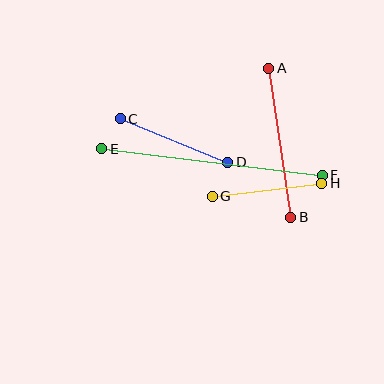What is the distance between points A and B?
The distance is approximately 151 pixels.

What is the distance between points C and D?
The distance is approximately 116 pixels.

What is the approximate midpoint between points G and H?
The midpoint is at approximately (267, 190) pixels.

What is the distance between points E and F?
The distance is approximately 222 pixels.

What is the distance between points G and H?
The distance is approximately 110 pixels.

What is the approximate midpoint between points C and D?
The midpoint is at approximately (174, 140) pixels.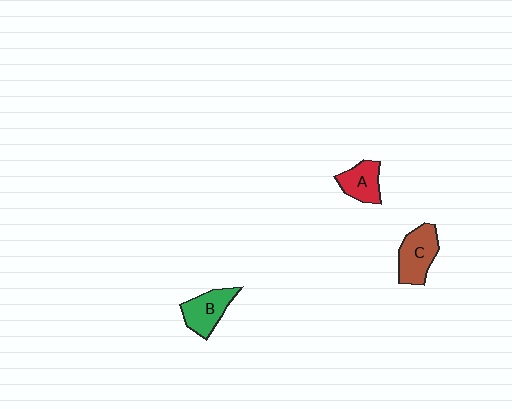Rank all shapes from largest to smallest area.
From largest to smallest: C (brown), B (green), A (red).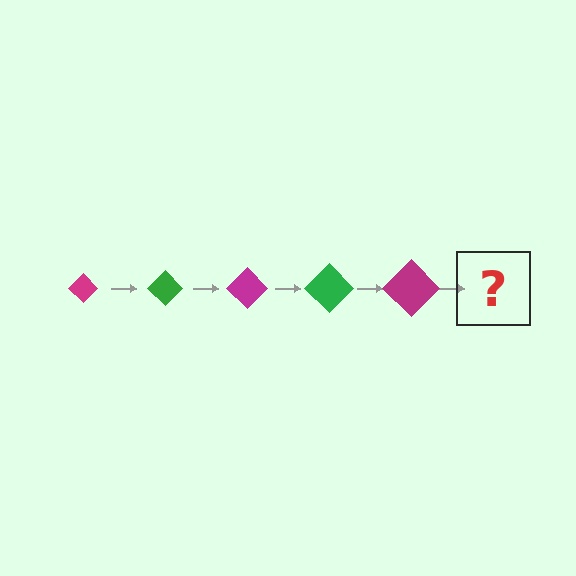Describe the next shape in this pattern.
It should be a green diamond, larger than the previous one.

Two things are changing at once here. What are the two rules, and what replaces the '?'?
The two rules are that the diamond grows larger each step and the color cycles through magenta and green. The '?' should be a green diamond, larger than the previous one.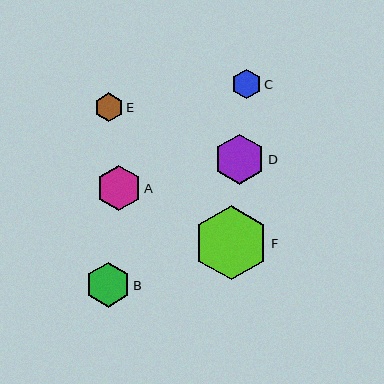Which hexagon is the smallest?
Hexagon E is the smallest with a size of approximately 29 pixels.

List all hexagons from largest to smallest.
From largest to smallest: F, D, B, A, C, E.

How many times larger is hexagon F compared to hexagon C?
Hexagon F is approximately 2.5 times the size of hexagon C.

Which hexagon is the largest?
Hexagon F is the largest with a size of approximately 74 pixels.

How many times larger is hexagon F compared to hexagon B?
Hexagon F is approximately 1.7 times the size of hexagon B.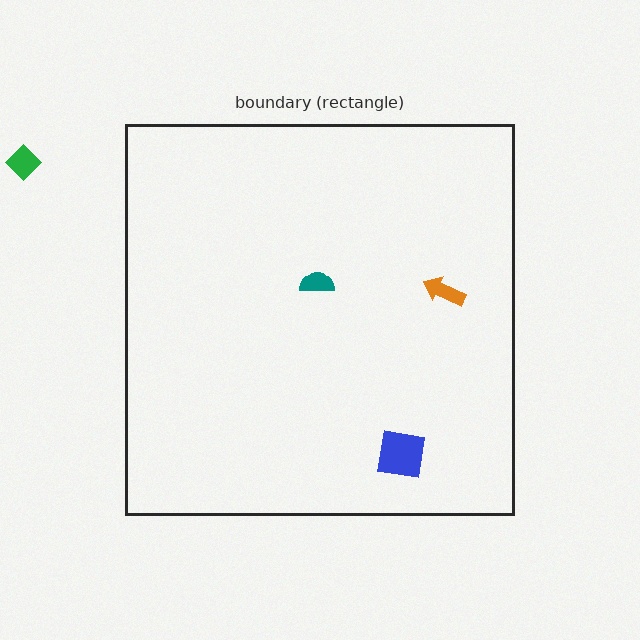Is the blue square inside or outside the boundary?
Inside.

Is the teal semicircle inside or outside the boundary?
Inside.